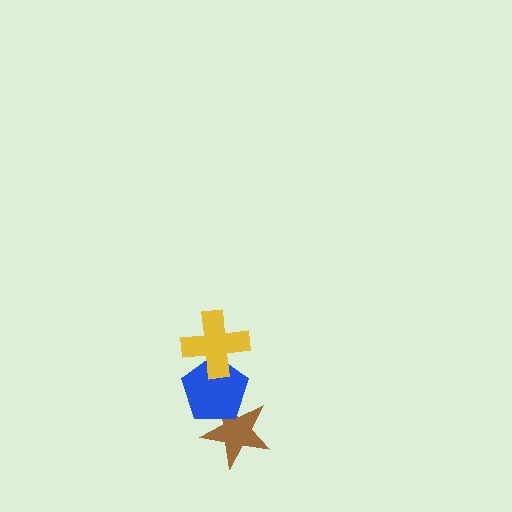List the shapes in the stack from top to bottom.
From top to bottom: the yellow cross, the blue pentagon, the brown star.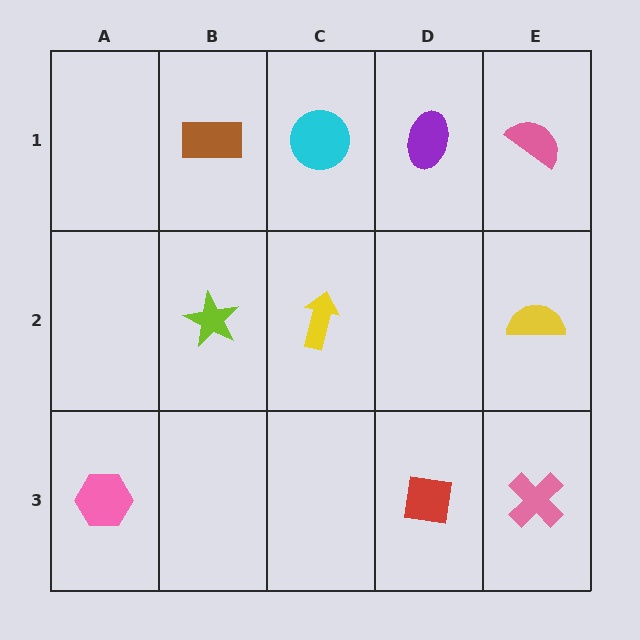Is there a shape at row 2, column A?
No, that cell is empty.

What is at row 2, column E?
A yellow semicircle.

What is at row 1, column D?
A purple ellipse.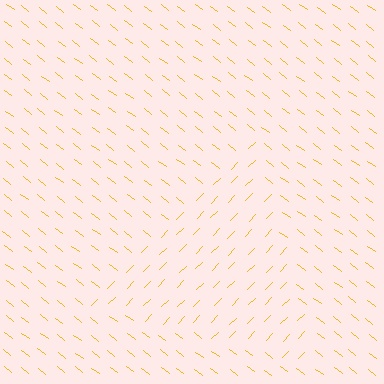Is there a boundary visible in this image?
Yes, there is a texture boundary formed by a change in line orientation.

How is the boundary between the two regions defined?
The boundary is defined purely by a change in line orientation (approximately 83 degrees difference). All lines are the same color and thickness.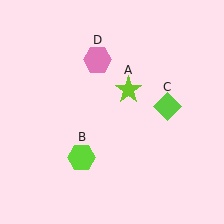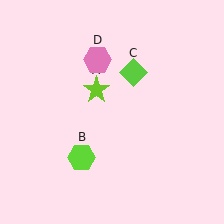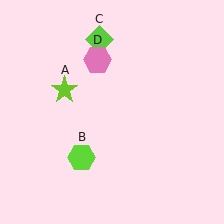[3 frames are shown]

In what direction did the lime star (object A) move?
The lime star (object A) moved left.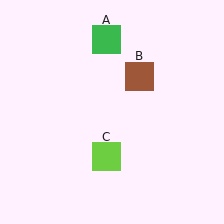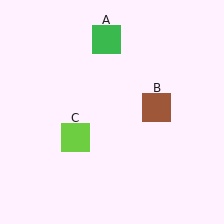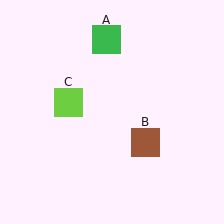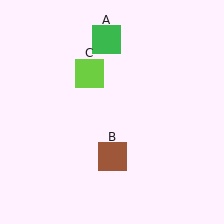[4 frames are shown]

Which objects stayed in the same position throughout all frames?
Green square (object A) remained stationary.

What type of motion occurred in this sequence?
The brown square (object B), lime square (object C) rotated clockwise around the center of the scene.